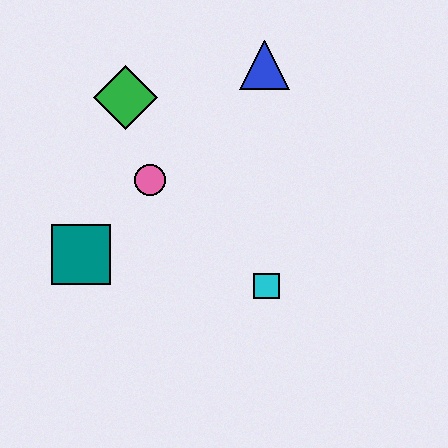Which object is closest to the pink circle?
The green diamond is closest to the pink circle.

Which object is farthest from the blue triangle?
The teal square is farthest from the blue triangle.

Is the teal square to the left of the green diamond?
Yes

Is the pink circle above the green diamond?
No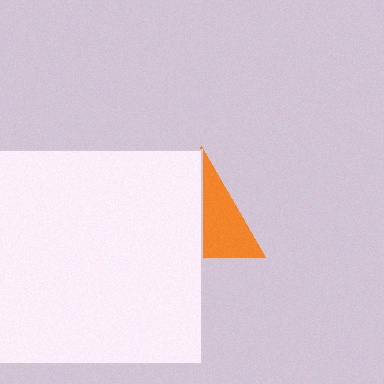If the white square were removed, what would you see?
You would see the complete orange triangle.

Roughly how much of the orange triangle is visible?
About half of it is visible (roughly 47%).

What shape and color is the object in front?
The object in front is a white square.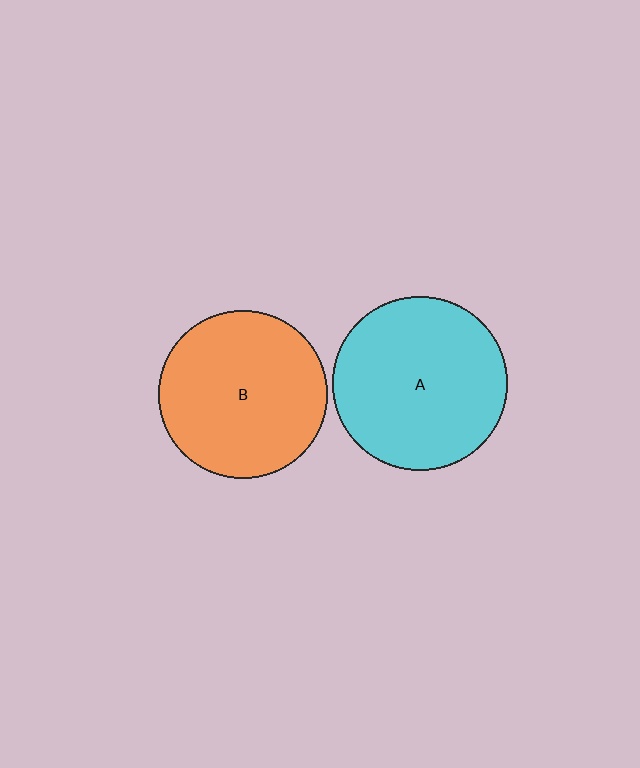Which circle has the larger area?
Circle A (cyan).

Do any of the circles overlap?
No, none of the circles overlap.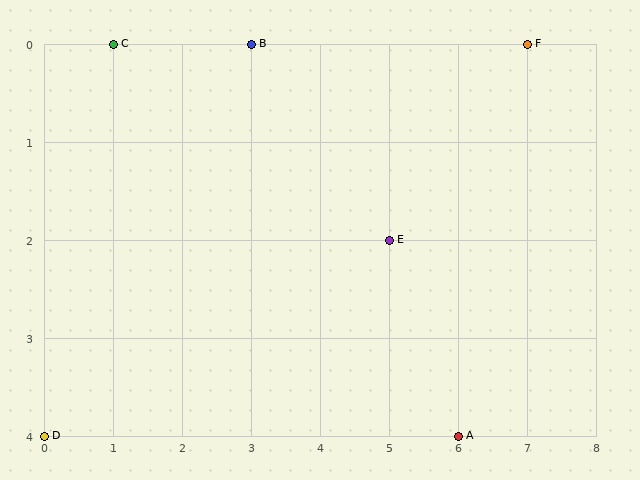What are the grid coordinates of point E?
Point E is at grid coordinates (5, 2).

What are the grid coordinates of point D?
Point D is at grid coordinates (0, 4).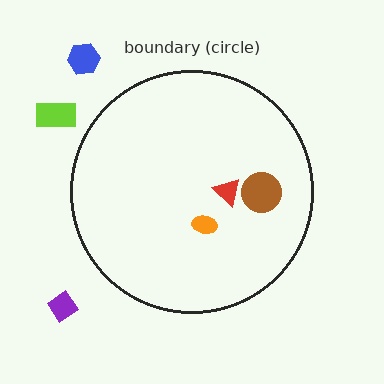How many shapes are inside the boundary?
3 inside, 3 outside.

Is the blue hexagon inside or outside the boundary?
Outside.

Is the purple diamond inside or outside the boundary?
Outside.